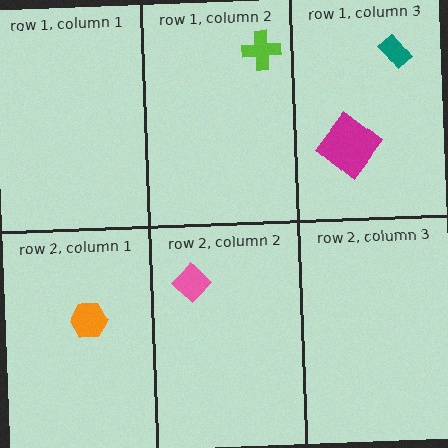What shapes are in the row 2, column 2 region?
The pink diamond.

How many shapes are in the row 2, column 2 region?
1.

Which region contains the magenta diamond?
The row 1, column 3 region.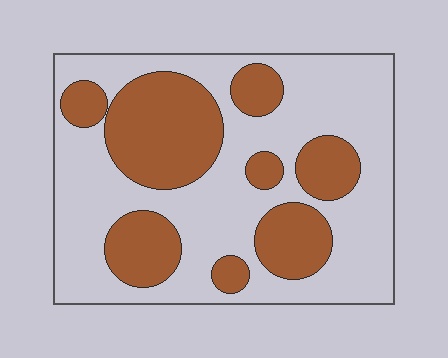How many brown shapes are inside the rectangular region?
8.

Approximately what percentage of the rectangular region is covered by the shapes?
Approximately 35%.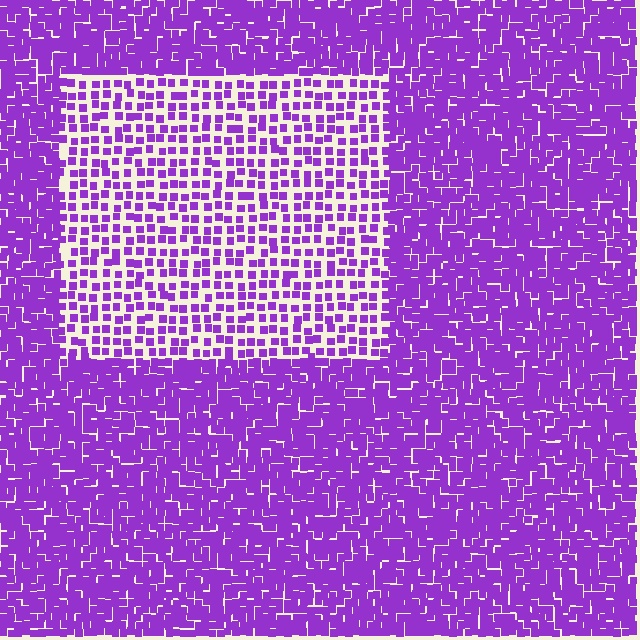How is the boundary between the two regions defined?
The boundary is defined by a change in element density (approximately 2.2x ratio). All elements are the same color, size, and shape.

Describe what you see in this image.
The image contains small purple elements arranged at two different densities. A rectangle-shaped region is visible where the elements are less densely packed than the surrounding area.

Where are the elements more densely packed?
The elements are more densely packed outside the rectangle boundary.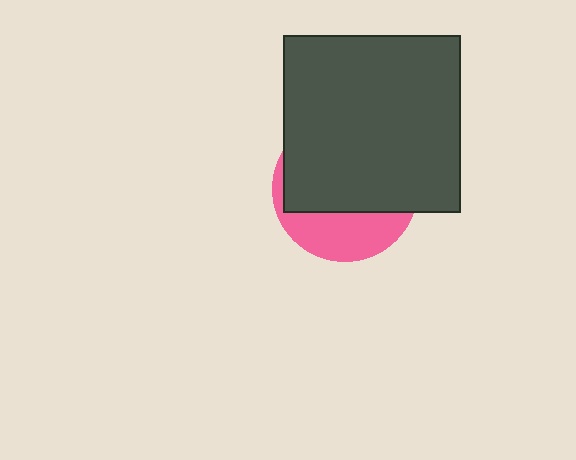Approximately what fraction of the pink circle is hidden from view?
Roughly 68% of the pink circle is hidden behind the dark gray square.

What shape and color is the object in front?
The object in front is a dark gray square.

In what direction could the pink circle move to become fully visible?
The pink circle could move down. That would shift it out from behind the dark gray square entirely.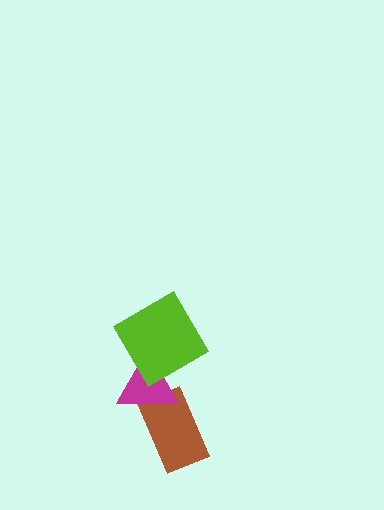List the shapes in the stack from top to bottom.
From top to bottom: the lime diamond, the magenta triangle, the brown rectangle.